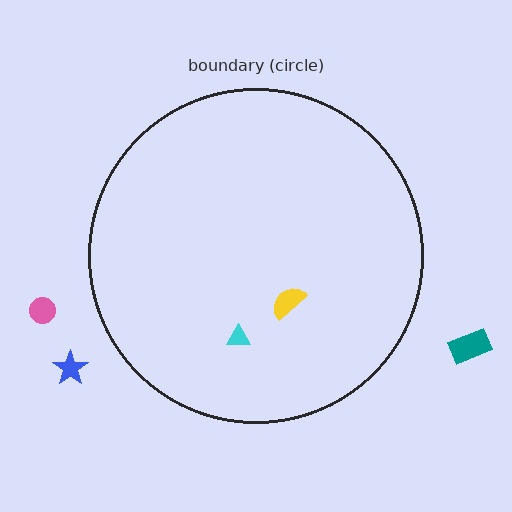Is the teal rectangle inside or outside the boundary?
Outside.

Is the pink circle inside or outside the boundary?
Outside.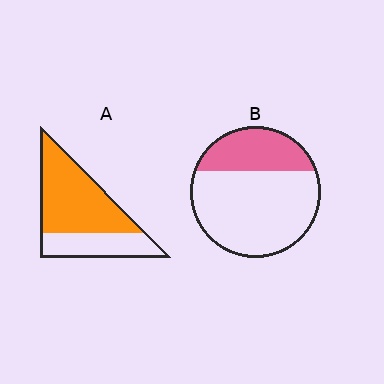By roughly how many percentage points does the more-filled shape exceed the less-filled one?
By roughly 35 percentage points (A over B).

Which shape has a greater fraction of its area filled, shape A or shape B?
Shape A.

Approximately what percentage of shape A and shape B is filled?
A is approximately 65% and B is approximately 30%.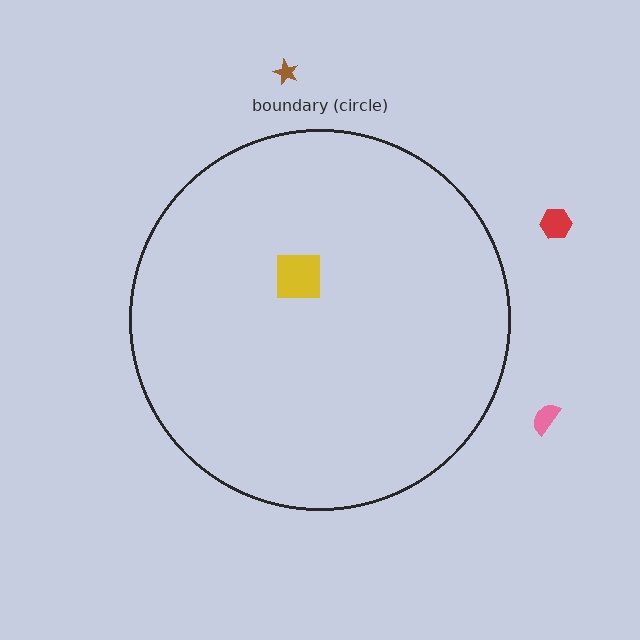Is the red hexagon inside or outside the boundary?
Outside.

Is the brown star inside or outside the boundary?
Outside.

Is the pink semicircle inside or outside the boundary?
Outside.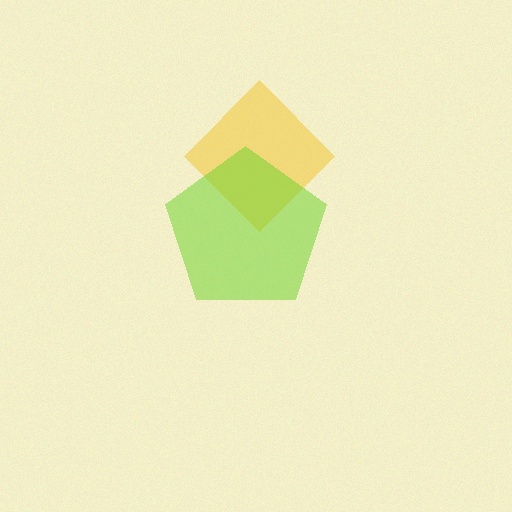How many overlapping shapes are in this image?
There are 2 overlapping shapes in the image.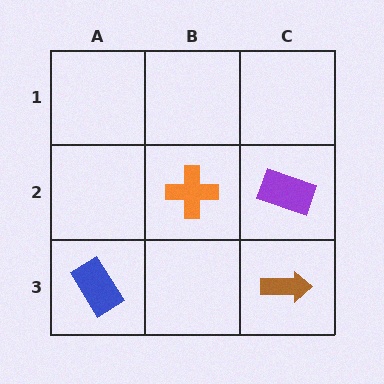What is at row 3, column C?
A brown arrow.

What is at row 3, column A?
A blue rectangle.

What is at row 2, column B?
An orange cross.